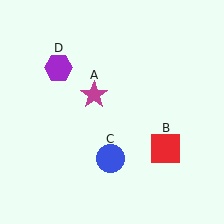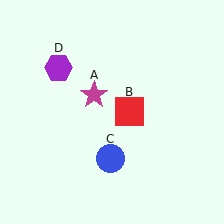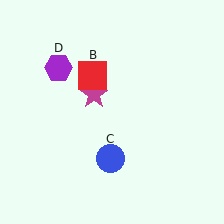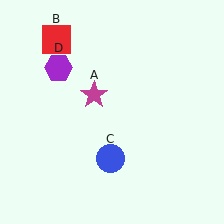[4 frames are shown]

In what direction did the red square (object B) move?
The red square (object B) moved up and to the left.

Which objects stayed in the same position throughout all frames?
Magenta star (object A) and blue circle (object C) and purple hexagon (object D) remained stationary.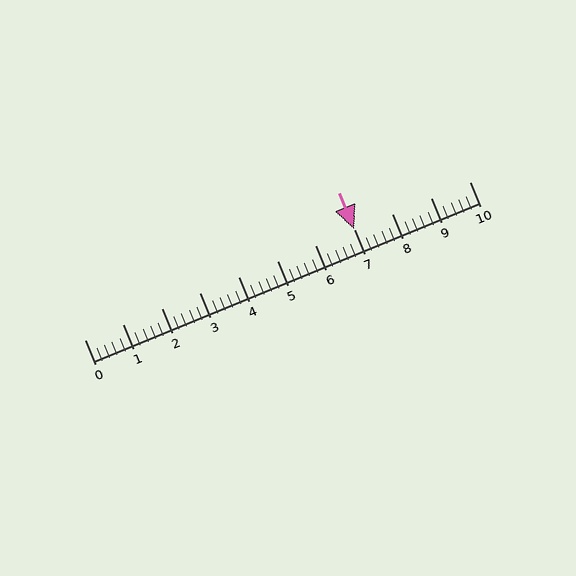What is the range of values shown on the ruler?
The ruler shows values from 0 to 10.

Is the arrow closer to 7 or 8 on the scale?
The arrow is closer to 7.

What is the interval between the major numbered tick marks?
The major tick marks are spaced 1 units apart.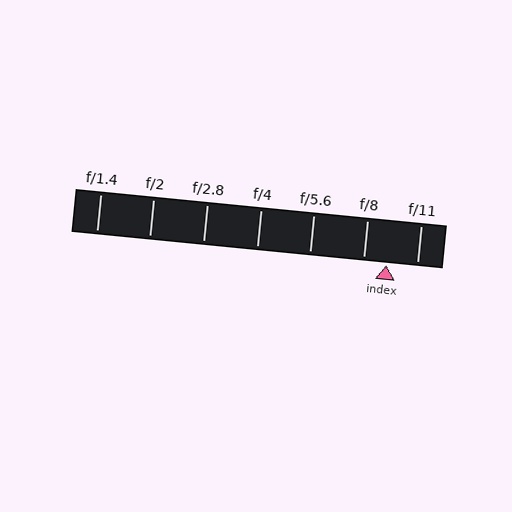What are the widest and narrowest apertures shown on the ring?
The widest aperture shown is f/1.4 and the narrowest is f/11.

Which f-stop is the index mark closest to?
The index mark is closest to f/8.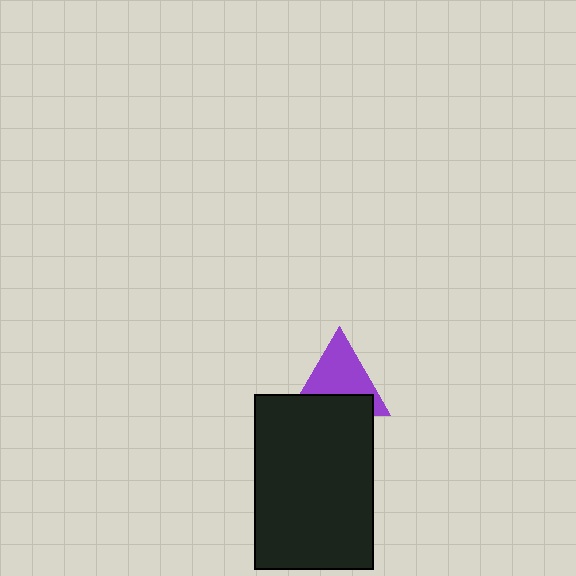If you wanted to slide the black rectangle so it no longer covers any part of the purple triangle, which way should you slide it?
Slide it down — that is the most direct way to separate the two shapes.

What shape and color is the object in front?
The object in front is a black rectangle.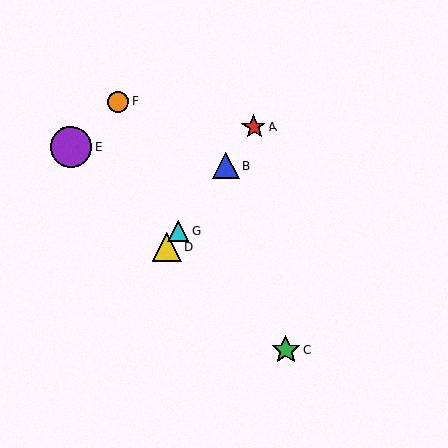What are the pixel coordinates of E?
Object E is at (71, 147).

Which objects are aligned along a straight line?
Objects A, B, D, G are aligned along a straight line.